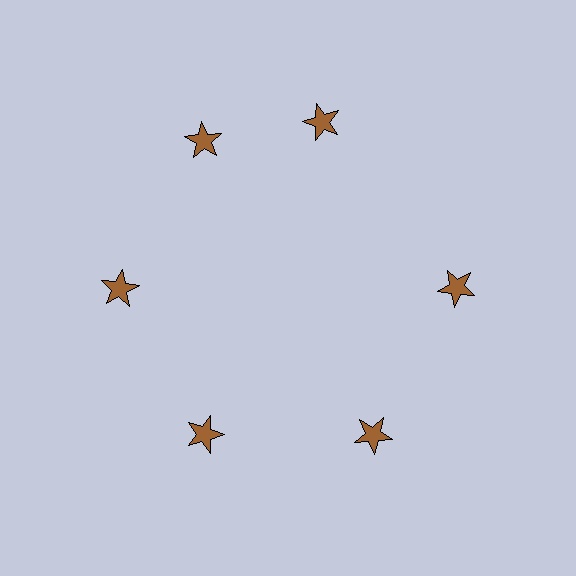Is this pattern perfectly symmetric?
No. The 6 brown stars are arranged in a ring, but one element near the 1 o'clock position is rotated out of alignment along the ring, breaking the 6-fold rotational symmetry.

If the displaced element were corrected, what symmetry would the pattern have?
It would have 6-fold rotational symmetry — the pattern would map onto itself every 60 degrees.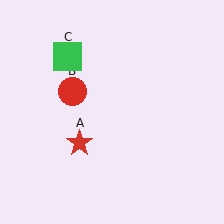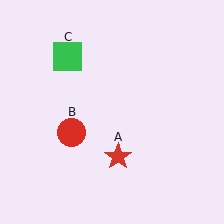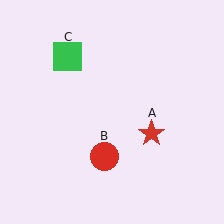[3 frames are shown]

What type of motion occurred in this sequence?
The red star (object A), red circle (object B) rotated counterclockwise around the center of the scene.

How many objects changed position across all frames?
2 objects changed position: red star (object A), red circle (object B).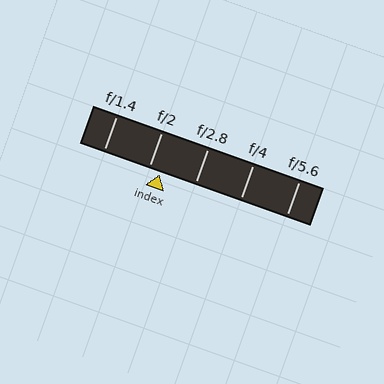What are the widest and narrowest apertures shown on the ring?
The widest aperture shown is f/1.4 and the narrowest is f/5.6.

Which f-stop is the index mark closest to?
The index mark is closest to f/2.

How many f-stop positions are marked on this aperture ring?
There are 5 f-stop positions marked.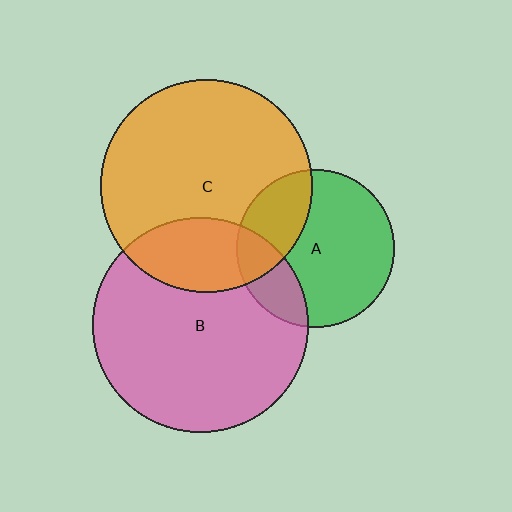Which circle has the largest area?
Circle B (pink).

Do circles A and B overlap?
Yes.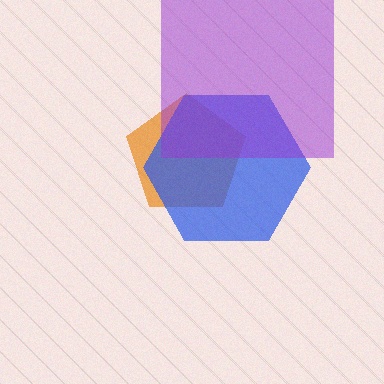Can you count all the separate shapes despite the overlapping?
Yes, there are 3 separate shapes.